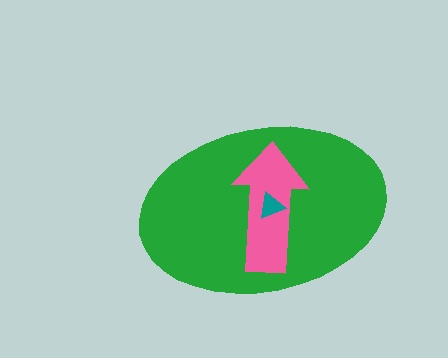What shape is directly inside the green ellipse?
The pink arrow.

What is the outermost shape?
The green ellipse.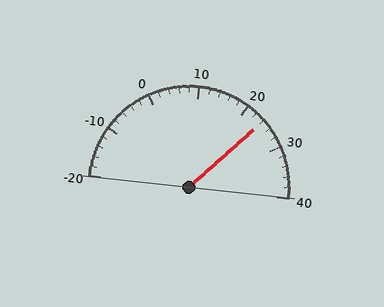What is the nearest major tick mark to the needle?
The nearest major tick mark is 20.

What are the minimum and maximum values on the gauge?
The gauge ranges from -20 to 40.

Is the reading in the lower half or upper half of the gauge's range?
The reading is in the upper half of the range (-20 to 40).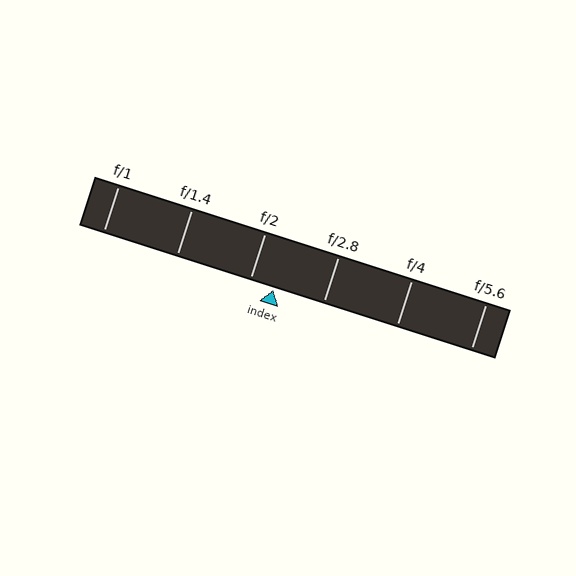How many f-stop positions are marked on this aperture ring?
There are 6 f-stop positions marked.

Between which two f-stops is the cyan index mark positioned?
The index mark is between f/2 and f/2.8.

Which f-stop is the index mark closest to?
The index mark is closest to f/2.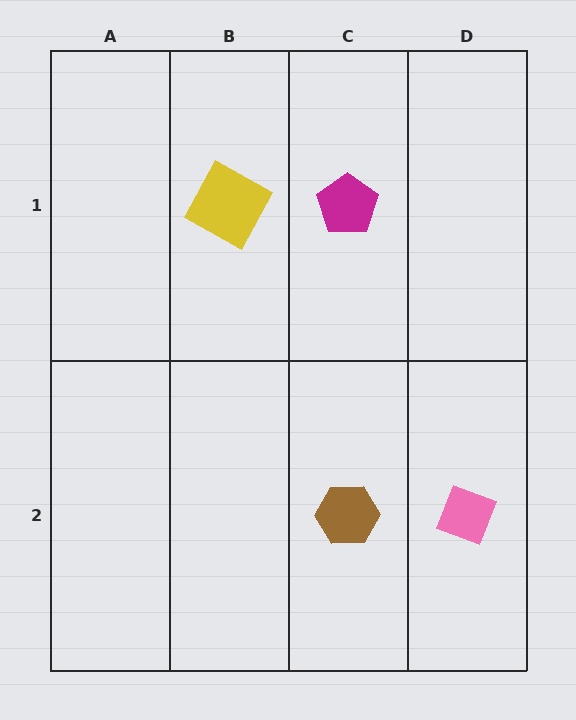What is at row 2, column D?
A pink diamond.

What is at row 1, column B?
A yellow square.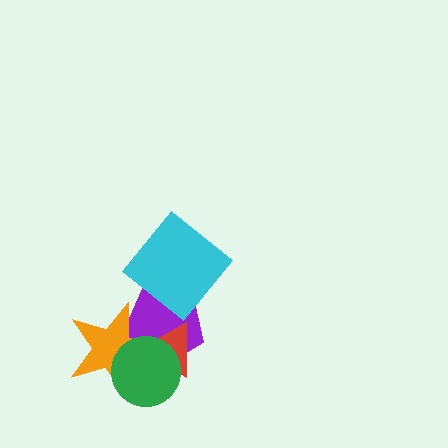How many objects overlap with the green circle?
3 objects overlap with the green circle.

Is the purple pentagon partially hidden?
Yes, it is partially covered by another shape.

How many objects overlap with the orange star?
3 objects overlap with the orange star.